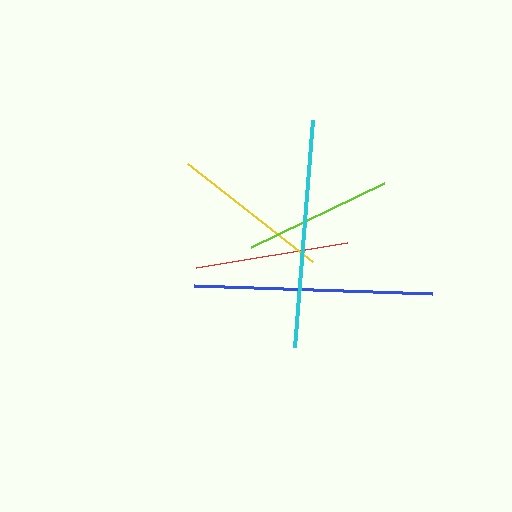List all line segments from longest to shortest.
From longest to shortest: blue, cyan, yellow, red, lime.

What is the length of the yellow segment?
The yellow segment is approximately 158 pixels long.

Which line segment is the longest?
The blue line is the longest at approximately 238 pixels.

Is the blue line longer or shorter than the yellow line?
The blue line is longer than the yellow line.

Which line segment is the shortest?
The lime line is the shortest at approximately 148 pixels.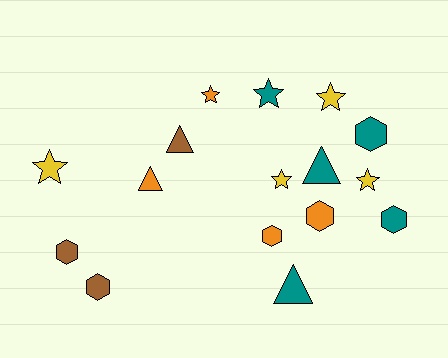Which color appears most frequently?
Teal, with 5 objects.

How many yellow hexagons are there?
There are no yellow hexagons.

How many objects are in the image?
There are 16 objects.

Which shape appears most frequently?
Hexagon, with 6 objects.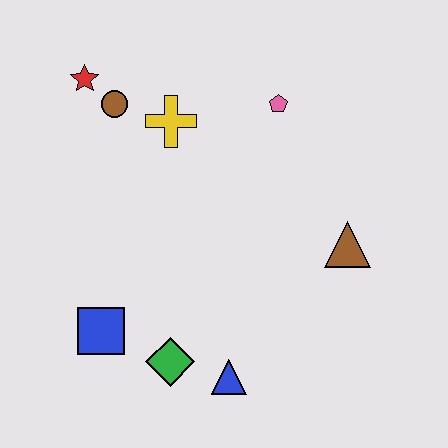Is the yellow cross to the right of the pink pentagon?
No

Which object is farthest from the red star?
The blue triangle is farthest from the red star.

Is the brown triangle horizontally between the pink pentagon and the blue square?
No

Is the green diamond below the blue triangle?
No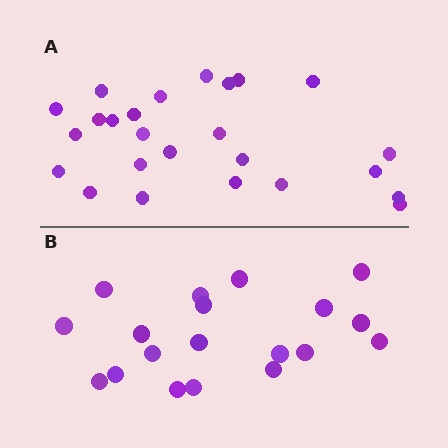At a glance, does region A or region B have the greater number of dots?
Region A (the top region) has more dots.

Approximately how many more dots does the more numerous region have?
Region A has about 6 more dots than region B.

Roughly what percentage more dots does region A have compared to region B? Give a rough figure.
About 30% more.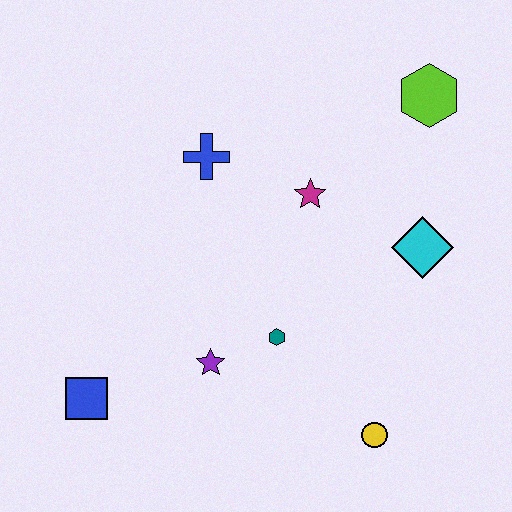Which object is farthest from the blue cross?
The yellow circle is farthest from the blue cross.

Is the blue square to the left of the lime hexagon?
Yes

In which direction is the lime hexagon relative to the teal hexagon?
The lime hexagon is above the teal hexagon.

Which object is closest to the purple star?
The teal hexagon is closest to the purple star.